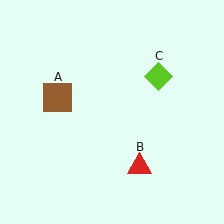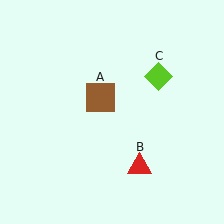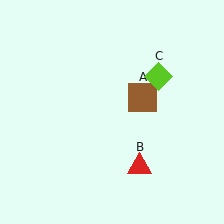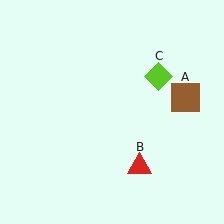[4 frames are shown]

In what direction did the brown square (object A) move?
The brown square (object A) moved right.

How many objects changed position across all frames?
1 object changed position: brown square (object A).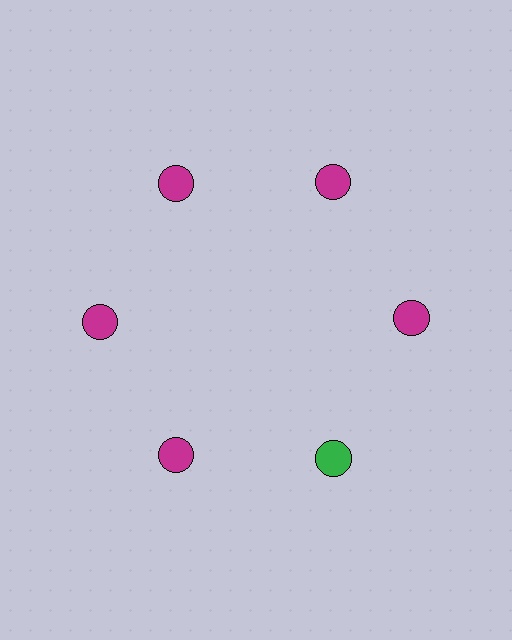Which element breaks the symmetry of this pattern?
The green circle at roughly the 5 o'clock position breaks the symmetry. All other shapes are magenta circles.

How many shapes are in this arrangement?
There are 6 shapes arranged in a ring pattern.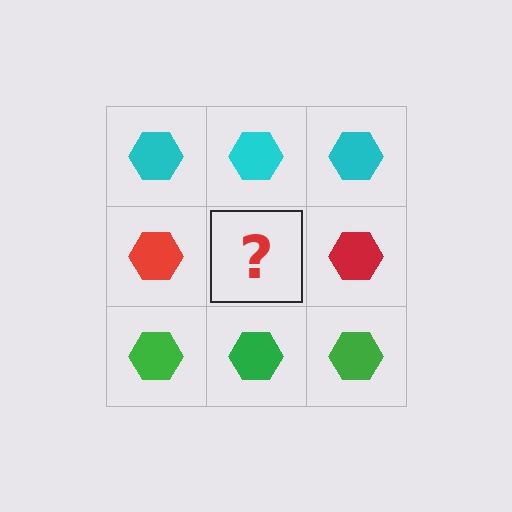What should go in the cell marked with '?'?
The missing cell should contain a red hexagon.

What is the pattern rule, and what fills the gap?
The rule is that each row has a consistent color. The gap should be filled with a red hexagon.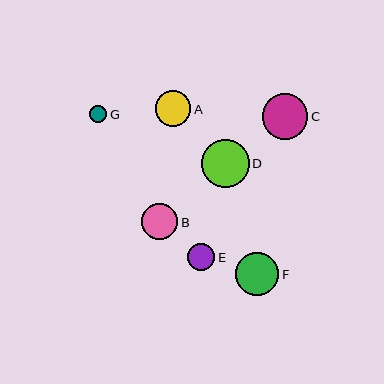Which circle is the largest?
Circle D is the largest with a size of approximately 48 pixels.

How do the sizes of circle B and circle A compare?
Circle B and circle A are approximately the same size.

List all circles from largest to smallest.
From largest to smallest: D, C, F, B, A, E, G.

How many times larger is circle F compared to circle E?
Circle F is approximately 1.6 times the size of circle E.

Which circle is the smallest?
Circle G is the smallest with a size of approximately 17 pixels.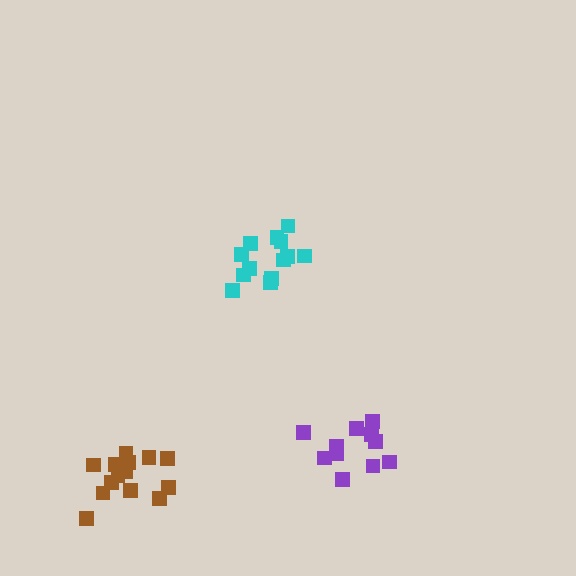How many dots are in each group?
Group 1: 13 dots, Group 2: 14 dots, Group 3: 12 dots (39 total).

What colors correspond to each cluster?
The clusters are colored: cyan, brown, purple.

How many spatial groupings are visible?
There are 3 spatial groupings.